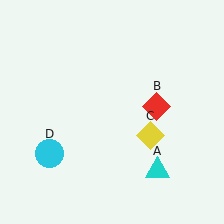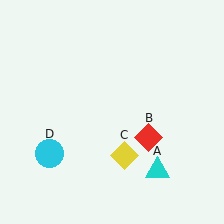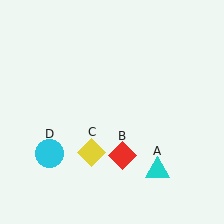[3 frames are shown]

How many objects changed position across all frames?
2 objects changed position: red diamond (object B), yellow diamond (object C).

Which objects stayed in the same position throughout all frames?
Cyan triangle (object A) and cyan circle (object D) remained stationary.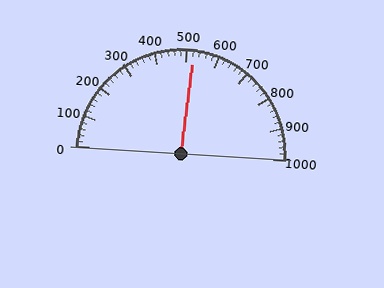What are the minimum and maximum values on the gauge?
The gauge ranges from 0 to 1000.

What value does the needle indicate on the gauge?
The needle indicates approximately 520.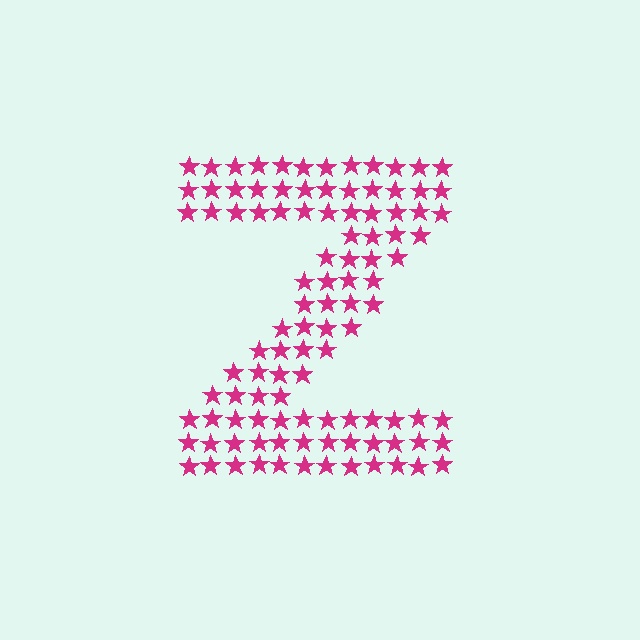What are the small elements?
The small elements are stars.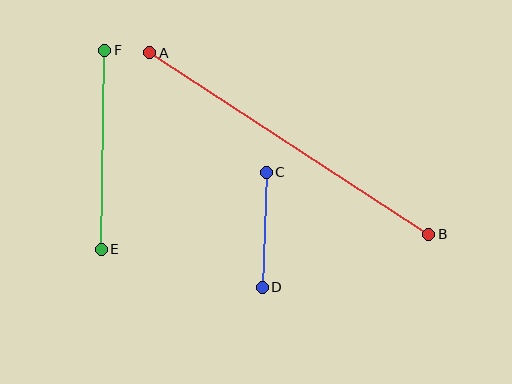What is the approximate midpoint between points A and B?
The midpoint is at approximately (289, 143) pixels.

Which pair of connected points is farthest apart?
Points A and B are farthest apart.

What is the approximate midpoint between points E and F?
The midpoint is at approximately (103, 150) pixels.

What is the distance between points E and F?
The distance is approximately 199 pixels.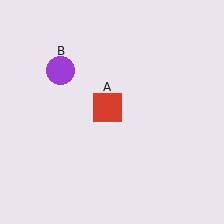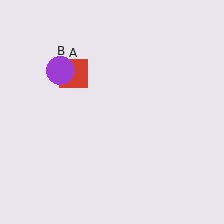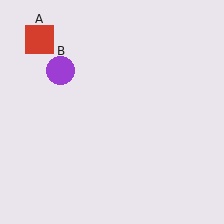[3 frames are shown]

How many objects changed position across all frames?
1 object changed position: red square (object A).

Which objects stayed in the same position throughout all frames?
Purple circle (object B) remained stationary.